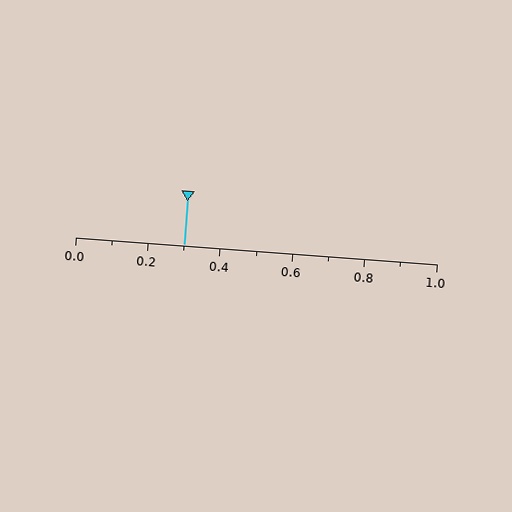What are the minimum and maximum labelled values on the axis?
The axis runs from 0.0 to 1.0.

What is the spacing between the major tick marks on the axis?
The major ticks are spaced 0.2 apart.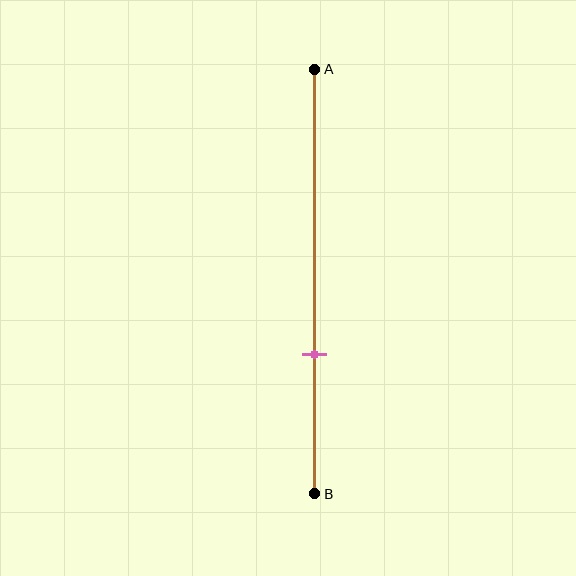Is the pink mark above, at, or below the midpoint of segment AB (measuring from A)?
The pink mark is below the midpoint of segment AB.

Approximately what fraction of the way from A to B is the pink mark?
The pink mark is approximately 65% of the way from A to B.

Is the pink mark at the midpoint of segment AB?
No, the mark is at about 65% from A, not at the 50% midpoint.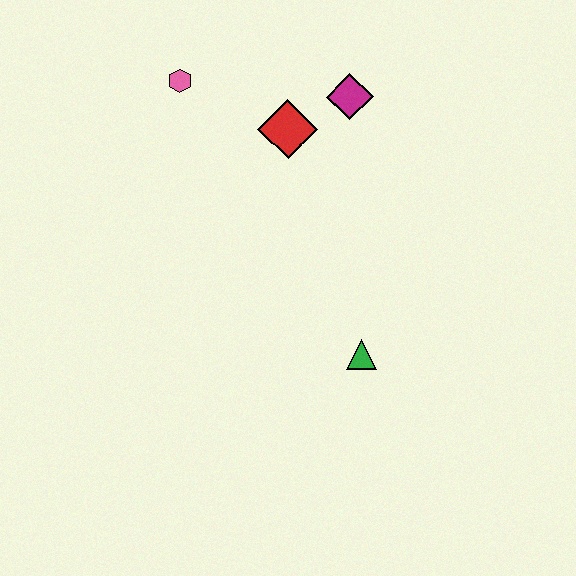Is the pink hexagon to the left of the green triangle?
Yes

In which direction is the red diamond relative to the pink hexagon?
The red diamond is to the right of the pink hexagon.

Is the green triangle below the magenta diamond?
Yes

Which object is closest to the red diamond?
The magenta diamond is closest to the red diamond.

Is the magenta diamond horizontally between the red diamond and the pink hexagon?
No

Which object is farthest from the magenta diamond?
The green triangle is farthest from the magenta diamond.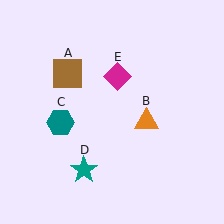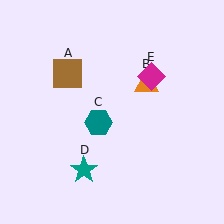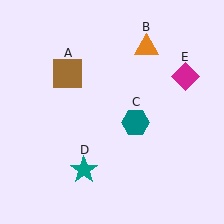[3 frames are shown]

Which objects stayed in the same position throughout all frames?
Brown square (object A) and teal star (object D) remained stationary.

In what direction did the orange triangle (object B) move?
The orange triangle (object B) moved up.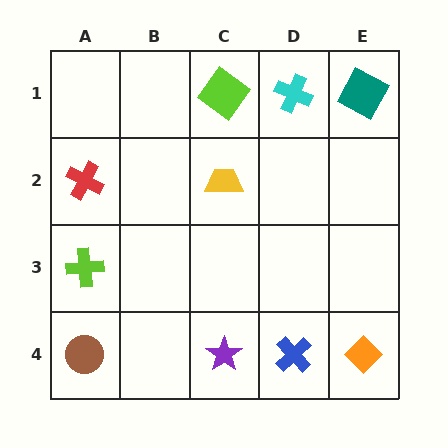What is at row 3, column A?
A lime cross.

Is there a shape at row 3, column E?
No, that cell is empty.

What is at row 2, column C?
A yellow trapezoid.